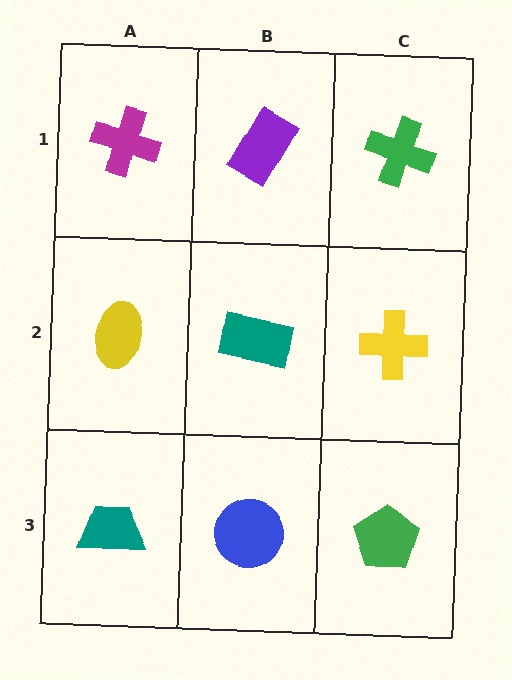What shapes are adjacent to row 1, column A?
A yellow ellipse (row 2, column A), a purple rectangle (row 1, column B).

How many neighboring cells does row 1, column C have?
2.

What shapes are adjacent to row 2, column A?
A magenta cross (row 1, column A), a teal trapezoid (row 3, column A), a teal rectangle (row 2, column B).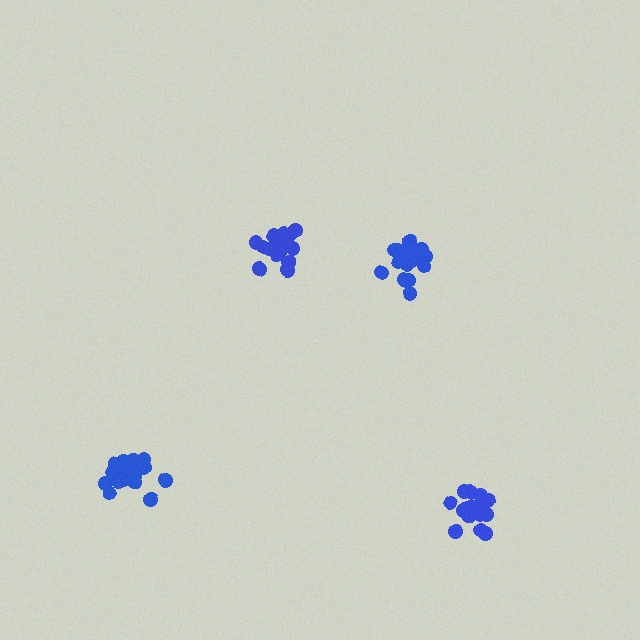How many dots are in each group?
Group 1: 16 dots, Group 2: 21 dots, Group 3: 20 dots, Group 4: 21 dots (78 total).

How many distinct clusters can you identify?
There are 4 distinct clusters.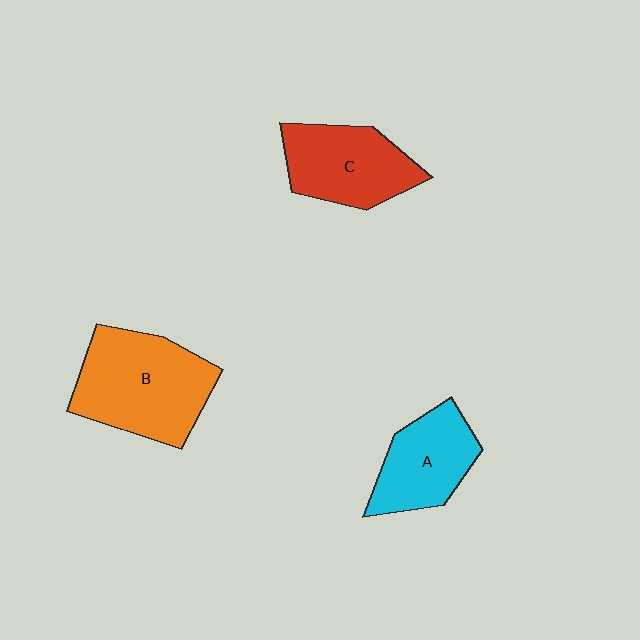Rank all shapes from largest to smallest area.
From largest to smallest: B (orange), C (red), A (cyan).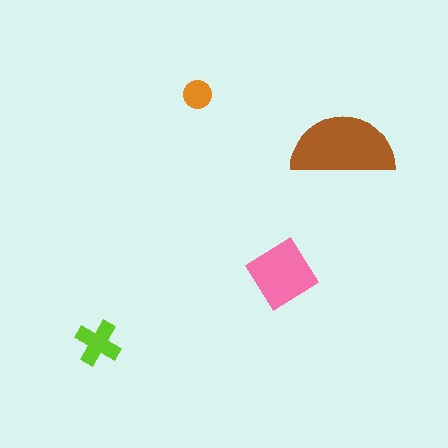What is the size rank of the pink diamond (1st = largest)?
2nd.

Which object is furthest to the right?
The brown semicircle is rightmost.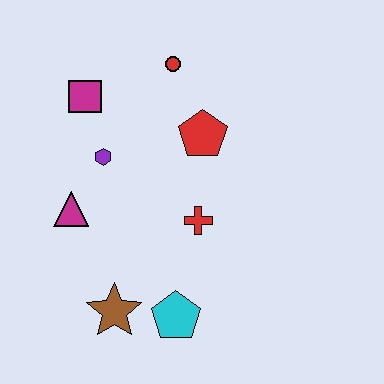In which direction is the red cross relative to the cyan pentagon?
The red cross is above the cyan pentagon.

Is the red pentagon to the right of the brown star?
Yes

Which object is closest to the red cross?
The red pentagon is closest to the red cross.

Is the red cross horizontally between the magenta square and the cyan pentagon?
No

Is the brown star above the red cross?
No